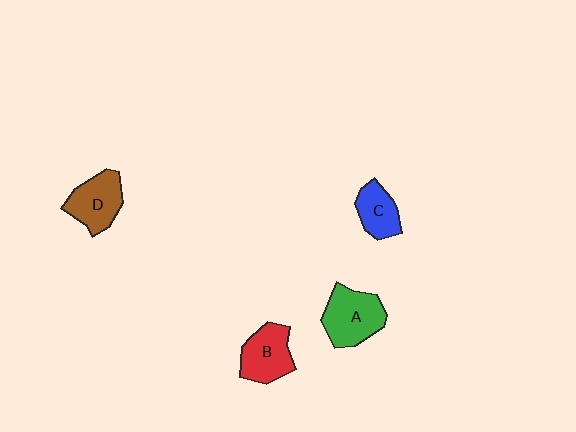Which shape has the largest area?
Shape A (green).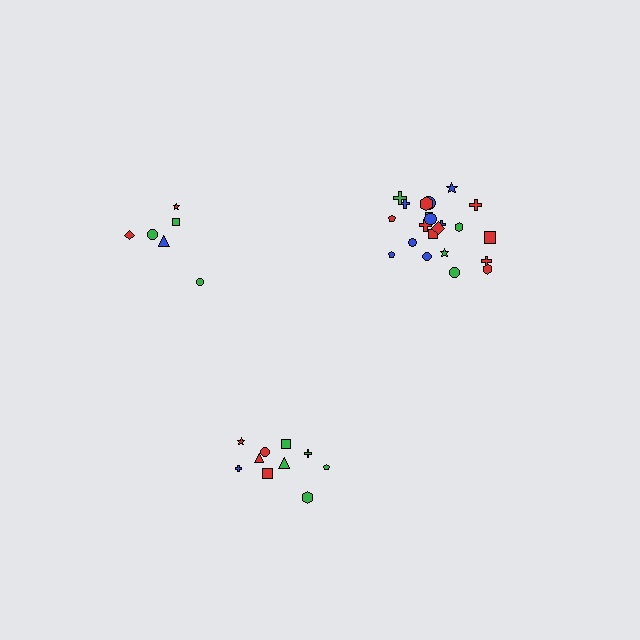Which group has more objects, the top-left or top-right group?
The top-right group.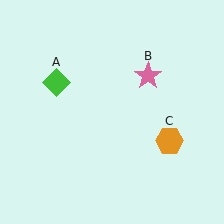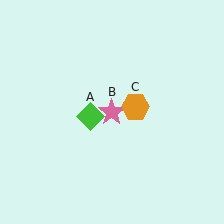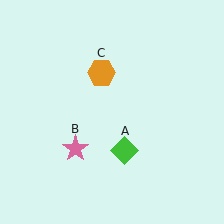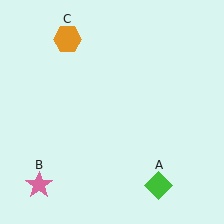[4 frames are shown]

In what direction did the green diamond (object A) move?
The green diamond (object A) moved down and to the right.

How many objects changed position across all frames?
3 objects changed position: green diamond (object A), pink star (object B), orange hexagon (object C).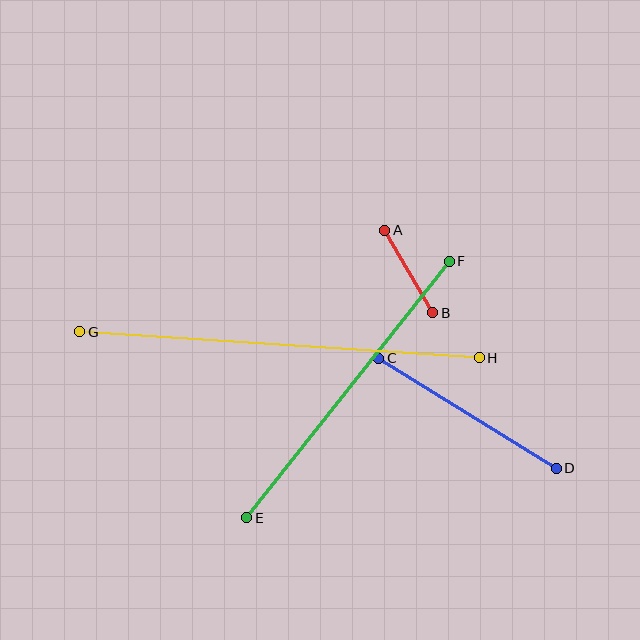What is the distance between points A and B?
The distance is approximately 95 pixels.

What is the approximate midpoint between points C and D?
The midpoint is at approximately (467, 413) pixels.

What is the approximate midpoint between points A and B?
The midpoint is at approximately (409, 271) pixels.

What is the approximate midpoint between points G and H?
The midpoint is at approximately (279, 345) pixels.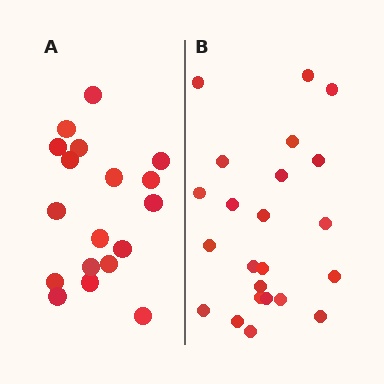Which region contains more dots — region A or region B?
Region B (the right region) has more dots.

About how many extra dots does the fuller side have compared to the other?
Region B has about 5 more dots than region A.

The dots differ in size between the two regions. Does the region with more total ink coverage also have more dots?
No. Region A has more total ink coverage because its dots are larger, but region B actually contains more individual dots. Total area can be misleading — the number of items is what matters here.